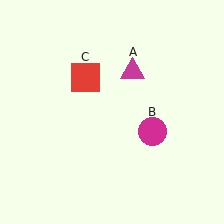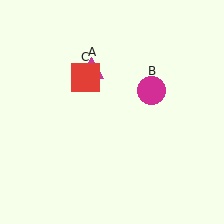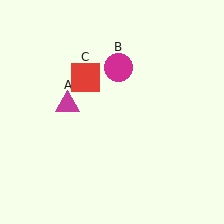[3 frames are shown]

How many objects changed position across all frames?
2 objects changed position: magenta triangle (object A), magenta circle (object B).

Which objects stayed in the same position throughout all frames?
Red square (object C) remained stationary.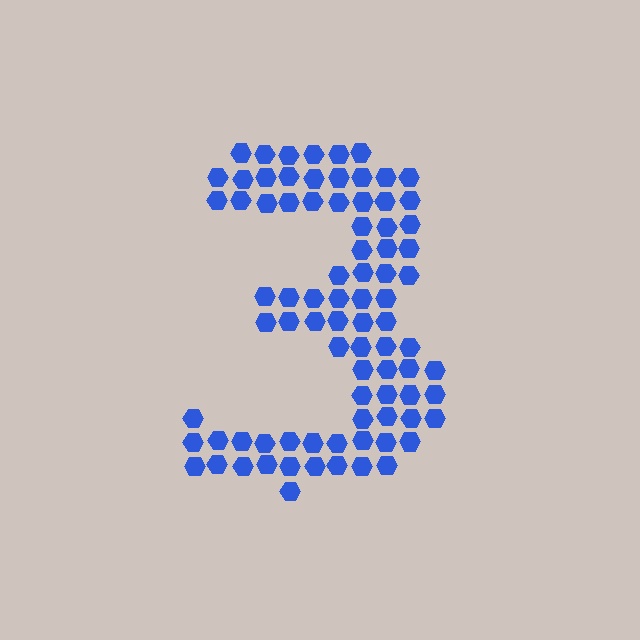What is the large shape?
The large shape is the digit 3.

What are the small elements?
The small elements are hexagons.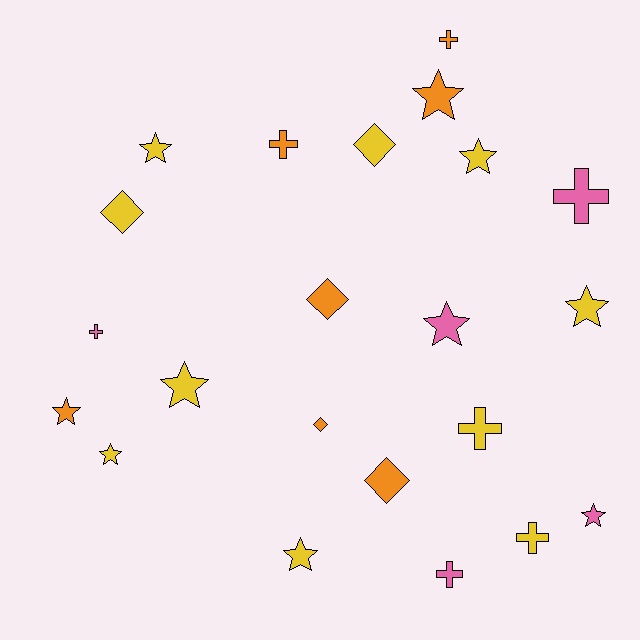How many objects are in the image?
There are 22 objects.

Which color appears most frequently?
Yellow, with 10 objects.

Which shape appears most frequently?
Star, with 10 objects.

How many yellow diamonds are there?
There are 2 yellow diamonds.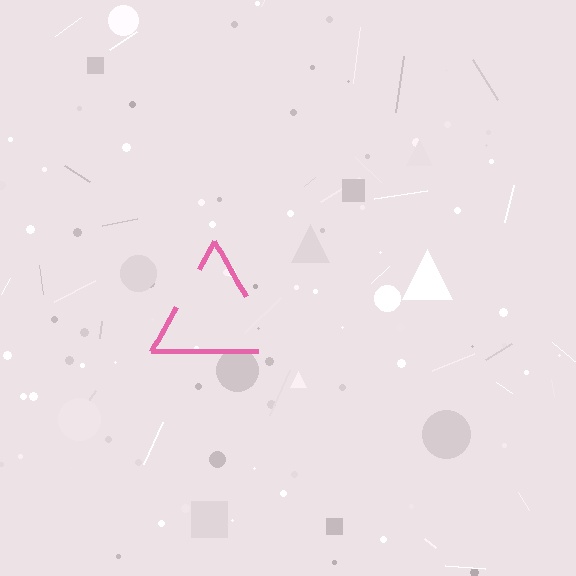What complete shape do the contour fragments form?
The contour fragments form a triangle.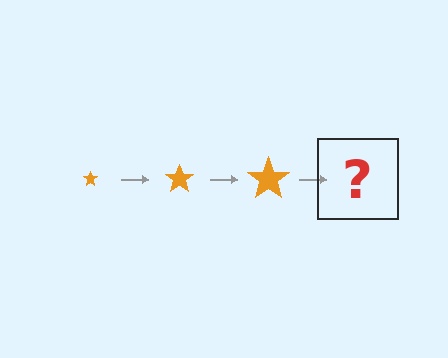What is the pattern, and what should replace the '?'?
The pattern is that the star gets progressively larger each step. The '?' should be an orange star, larger than the previous one.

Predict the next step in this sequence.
The next step is an orange star, larger than the previous one.